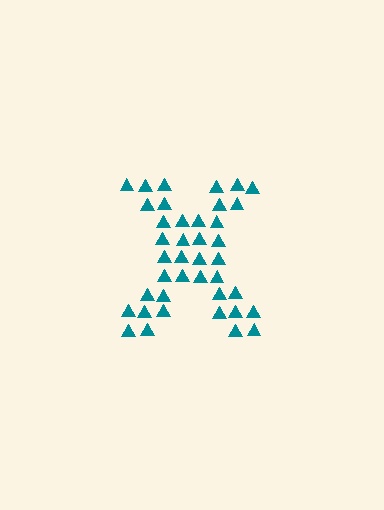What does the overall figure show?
The overall figure shows the letter X.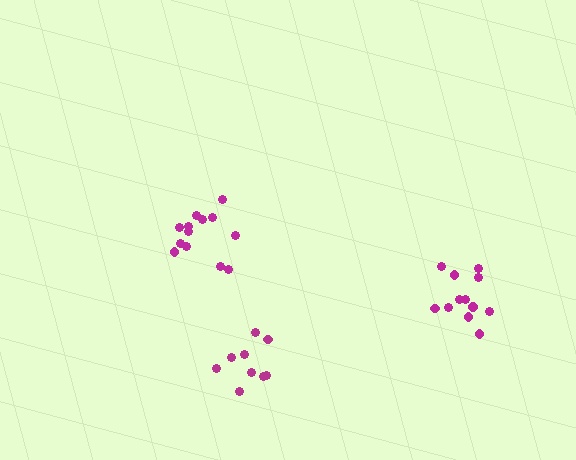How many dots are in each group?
Group 1: 13 dots, Group 2: 12 dots, Group 3: 9 dots (34 total).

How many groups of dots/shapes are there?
There are 3 groups.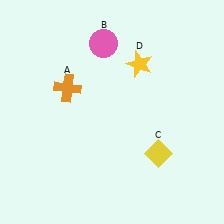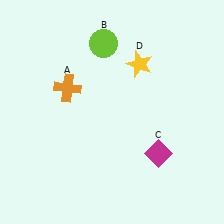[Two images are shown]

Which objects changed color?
B changed from pink to lime. C changed from yellow to magenta.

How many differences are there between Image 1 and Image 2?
There are 2 differences between the two images.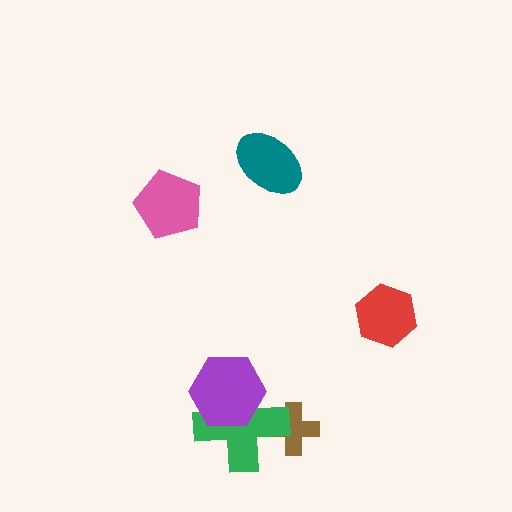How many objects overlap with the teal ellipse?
0 objects overlap with the teal ellipse.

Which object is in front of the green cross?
The purple hexagon is in front of the green cross.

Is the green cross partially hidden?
Yes, it is partially covered by another shape.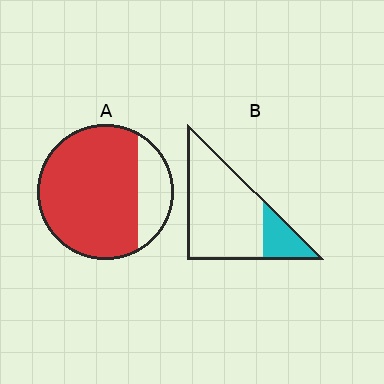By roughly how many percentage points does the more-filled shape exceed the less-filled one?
By roughly 60 percentage points (A over B).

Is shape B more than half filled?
No.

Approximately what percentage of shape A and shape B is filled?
A is approximately 80% and B is approximately 20%.